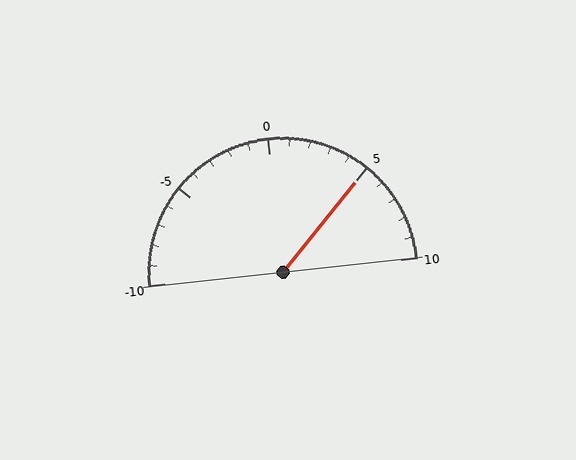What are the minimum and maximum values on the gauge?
The gauge ranges from -10 to 10.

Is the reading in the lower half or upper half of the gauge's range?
The reading is in the upper half of the range (-10 to 10).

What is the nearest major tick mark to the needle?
The nearest major tick mark is 5.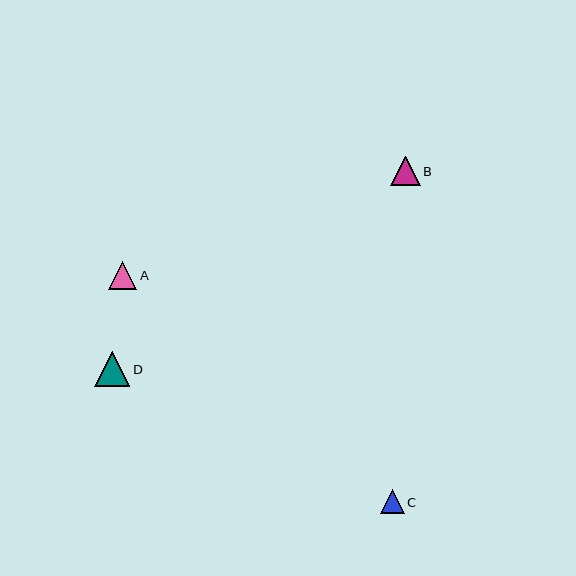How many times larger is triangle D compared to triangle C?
Triangle D is approximately 1.5 times the size of triangle C.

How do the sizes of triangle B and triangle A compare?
Triangle B and triangle A are approximately the same size.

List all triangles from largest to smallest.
From largest to smallest: D, B, A, C.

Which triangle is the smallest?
Triangle C is the smallest with a size of approximately 23 pixels.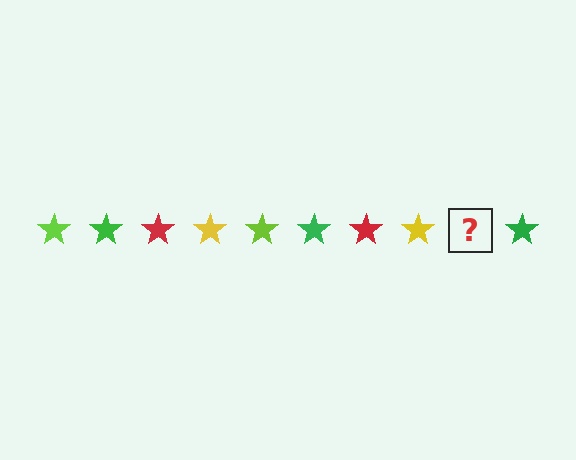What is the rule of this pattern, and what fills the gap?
The rule is that the pattern cycles through lime, green, red, yellow stars. The gap should be filled with a lime star.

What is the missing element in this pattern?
The missing element is a lime star.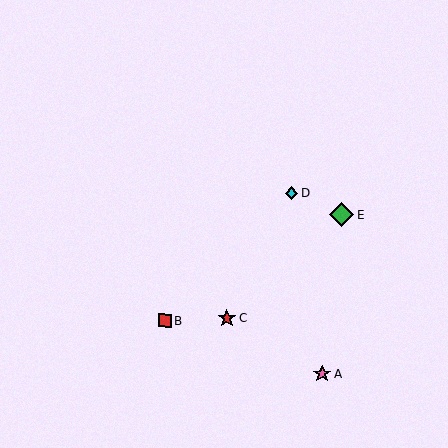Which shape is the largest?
The green diamond (labeled E) is the largest.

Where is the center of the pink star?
The center of the pink star is at (322, 374).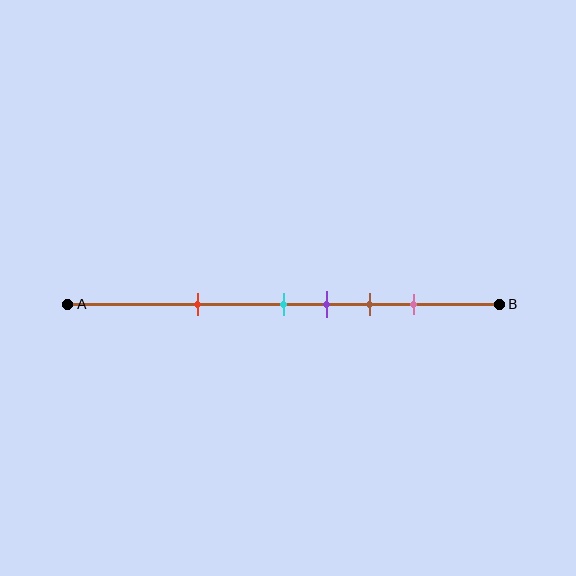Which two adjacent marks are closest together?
The cyan and purple marks are the closest adjacent pair.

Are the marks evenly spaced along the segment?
No, the marks are not evenly spaced.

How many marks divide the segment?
There are 5 marks dividing the segment.